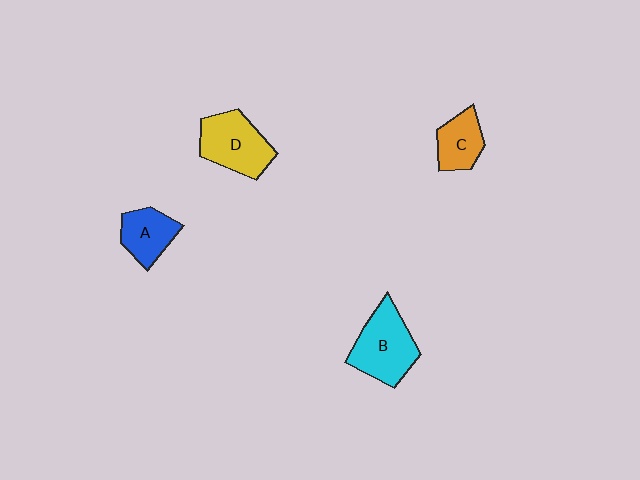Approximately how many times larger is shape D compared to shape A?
Approximately 1.4 times.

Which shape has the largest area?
Shape B (cyan).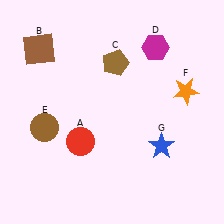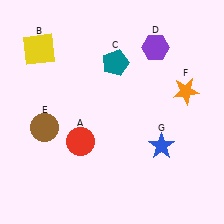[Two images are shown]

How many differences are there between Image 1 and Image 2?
There are 3 differences between the two images.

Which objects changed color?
B changed from brown to yellow. C changed from brown to teal. D changed from magenta to purple.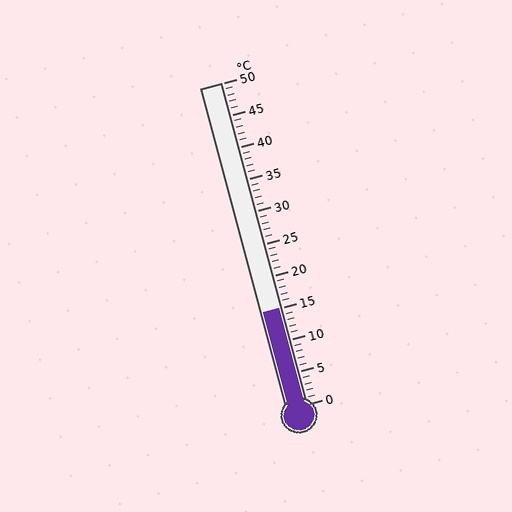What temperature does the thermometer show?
The thermometer shows approximately 15°C.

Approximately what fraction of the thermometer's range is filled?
The thermometer is filled to approximately 30% of its range.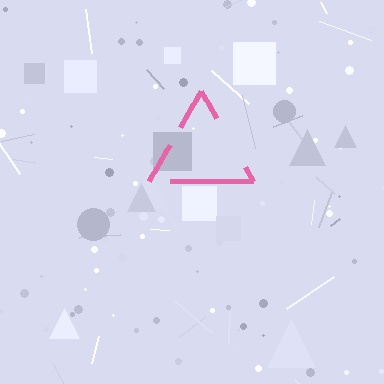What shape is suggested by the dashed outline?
The dashed outline suggests a triangle.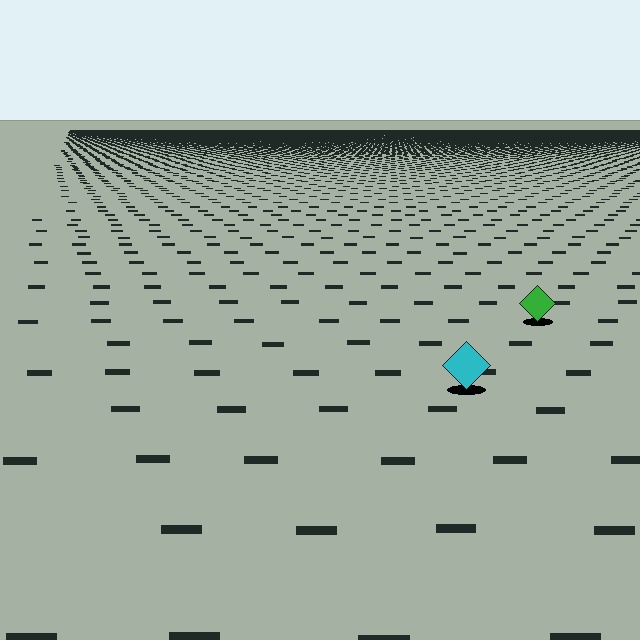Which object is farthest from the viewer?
The green diamond is farthest from the viewer. It appears smaller and the ground texture around it is denser.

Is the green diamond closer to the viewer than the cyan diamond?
No. The cyan diamond is closer — you can tell from the texture gradient: the ground texture is coarser near it.